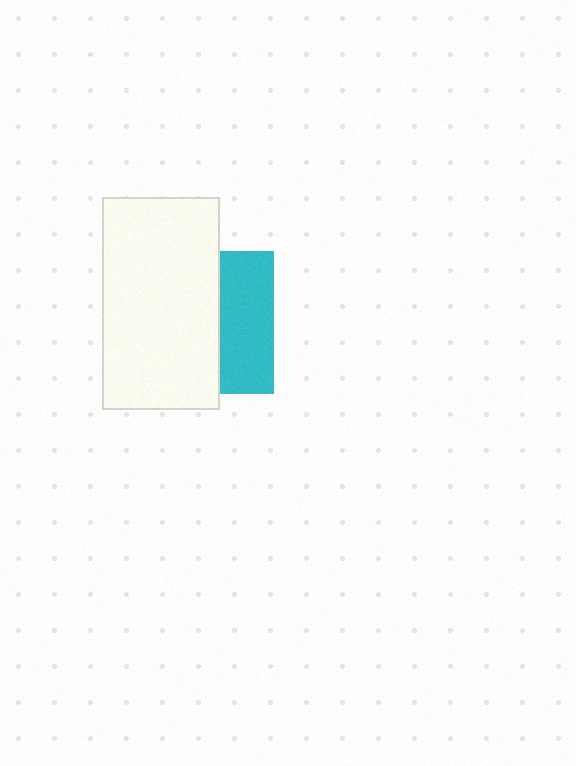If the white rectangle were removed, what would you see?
You would see the complete cyan square.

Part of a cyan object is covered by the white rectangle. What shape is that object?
It is a square.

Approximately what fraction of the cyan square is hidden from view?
Roughly 62% of the cyan square is hidden behind the white rectangle.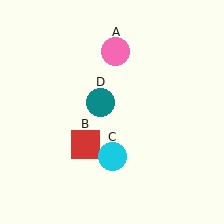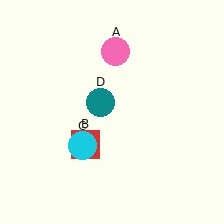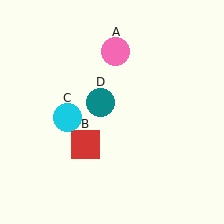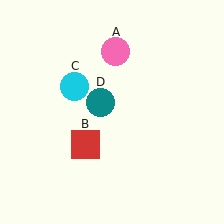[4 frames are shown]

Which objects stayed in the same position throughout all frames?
Pink circle (object A) and red square (object B) and teal circle (object D) remained stationary.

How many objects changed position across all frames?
1 object changed position: cyan circle (object C).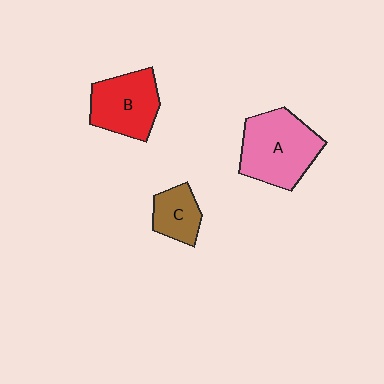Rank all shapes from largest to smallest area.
From largest to smallest: A (pink), B (red), C (brown).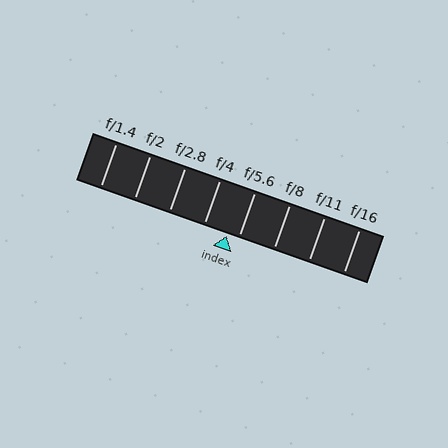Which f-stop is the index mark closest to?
The index mark is closest to f/5.6.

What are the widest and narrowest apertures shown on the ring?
The widest aperture shown is f/1.4 and the narrowest is f/16.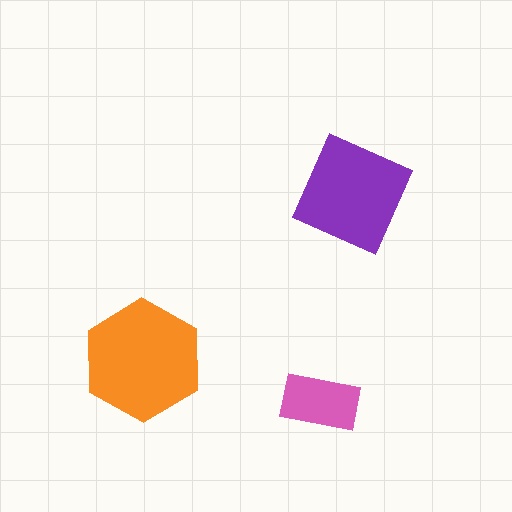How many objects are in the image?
There are 3 objects in the image.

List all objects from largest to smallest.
The orange hexagon, the purple diamond, the pink rectangle.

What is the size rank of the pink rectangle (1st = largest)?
3rd.